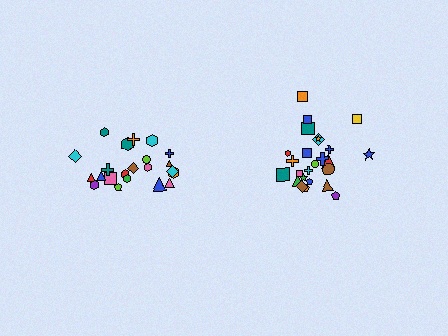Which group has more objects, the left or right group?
The right group.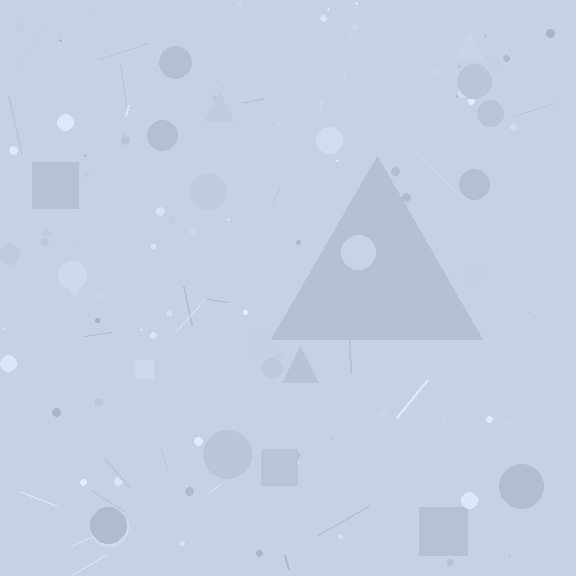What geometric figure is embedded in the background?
A triangle is embedded in the background.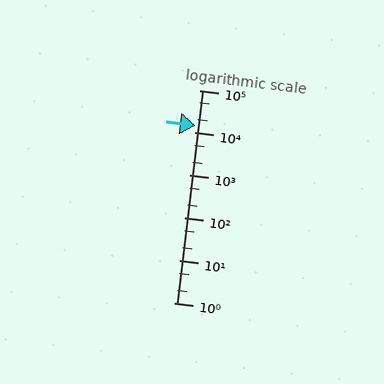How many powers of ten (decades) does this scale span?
The scale spans 5 decades, from 1 to 100000.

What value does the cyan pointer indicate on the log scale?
The pointer indicates approximately 15000.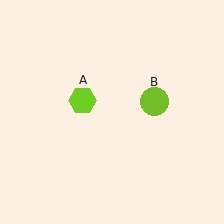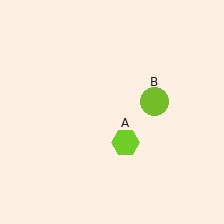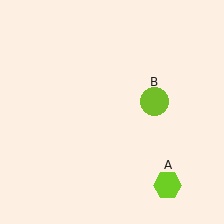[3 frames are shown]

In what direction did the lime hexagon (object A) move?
The lime hexagon (object A) moved down and to the right.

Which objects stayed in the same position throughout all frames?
Lime circle (object B) remained stationary.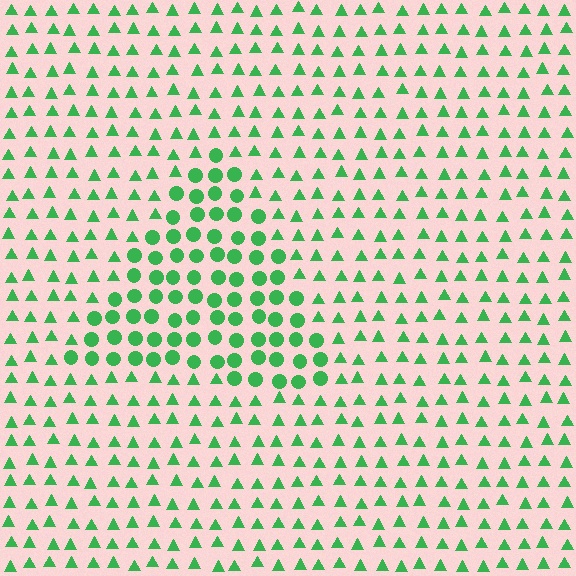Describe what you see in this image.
The image is filled with small green elements arranged in a uniform grid. A triangle-shaped region contains circles, while the surrounding area contains triangles. The boundary is defined purely by the change in element shape.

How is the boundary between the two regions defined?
The boundary is defined by a change in element shape: circles inside vs. triangles outside. All elements share the same color and spacing.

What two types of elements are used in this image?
The image uses circles inside the triangle region and triangles outside it.